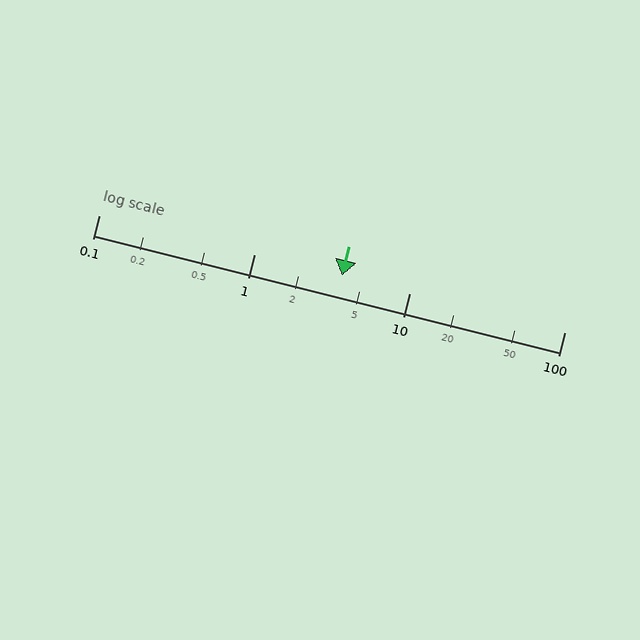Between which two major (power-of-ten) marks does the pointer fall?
The pointer is between 1 and 10.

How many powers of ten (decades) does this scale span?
The scale spans 3 decades, from 0.1 to 100.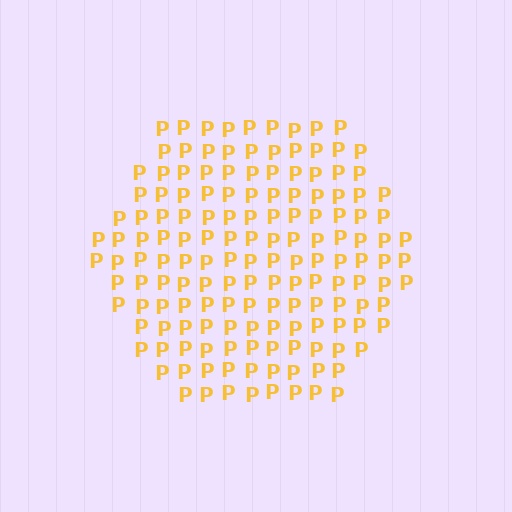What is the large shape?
The large shape is a hexagon.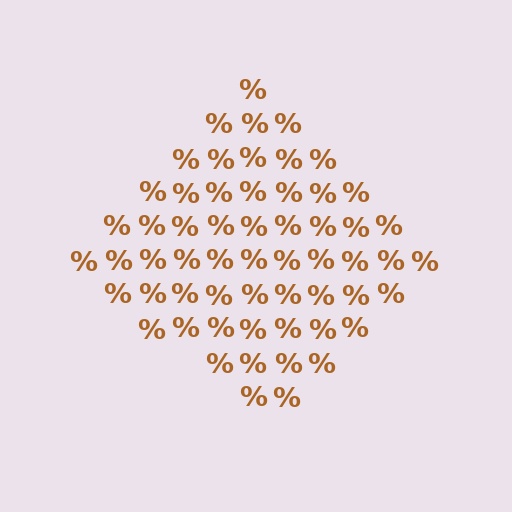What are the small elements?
The small elements are percent signs.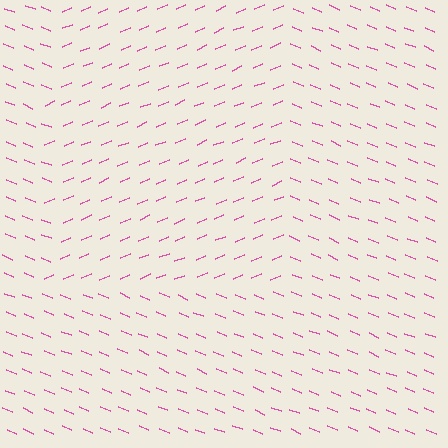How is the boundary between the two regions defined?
The boundary is defined purely by a change in line orientation (approximately 45 degrees difference). All lines are the same color and thickness.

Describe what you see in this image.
The image is filled with small pink line segments. A rectangle region in the image has lines oriented differently from the surrounding lines, creating a visible texture boundary.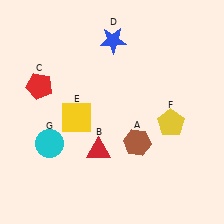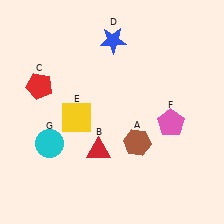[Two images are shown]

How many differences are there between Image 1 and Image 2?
There is 1 difference between the two images.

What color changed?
The pentagon (F) changed from yellow in Image 1 to pink in Image 2.